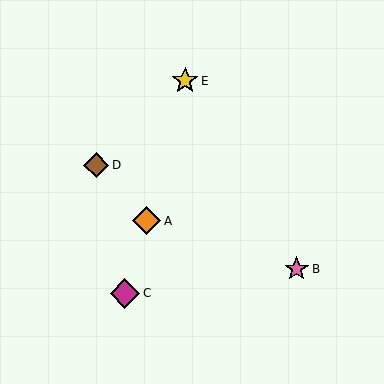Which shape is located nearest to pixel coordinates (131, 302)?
The magenta diamond (labeled C) at (125, 293) is nearest to that location.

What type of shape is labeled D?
Shape D is a brown diamond.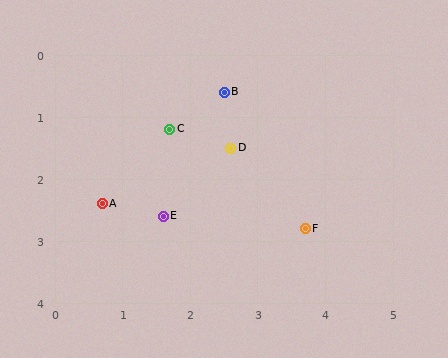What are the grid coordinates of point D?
Point D is at approximately (2.6, 1.5).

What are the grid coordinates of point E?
Point E is at approximately (1.6, 2.6).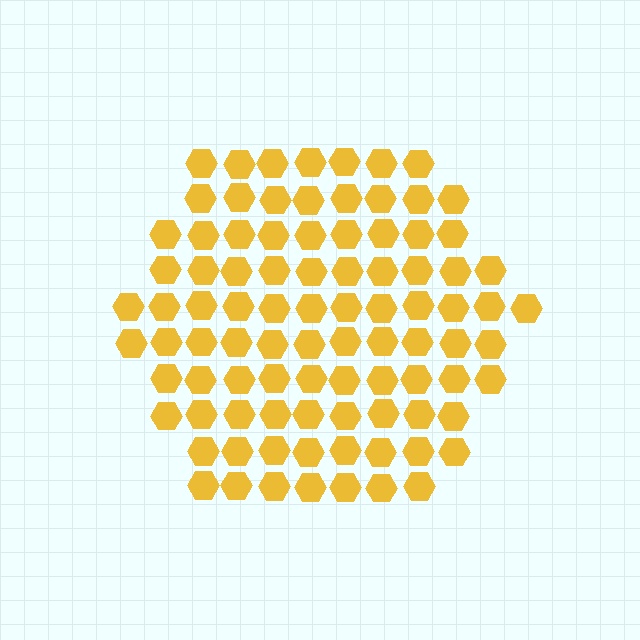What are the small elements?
The small elements are hexagons.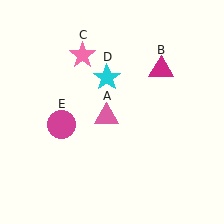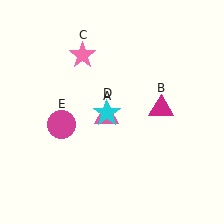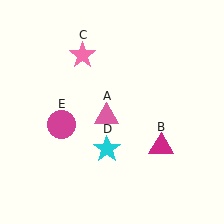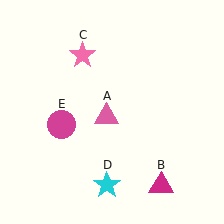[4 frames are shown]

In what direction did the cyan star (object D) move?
The cyan star (object D) moved down.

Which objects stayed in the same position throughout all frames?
Pink triangle (object A) and pink star (object C) and magenta circle (object E) remained stationary.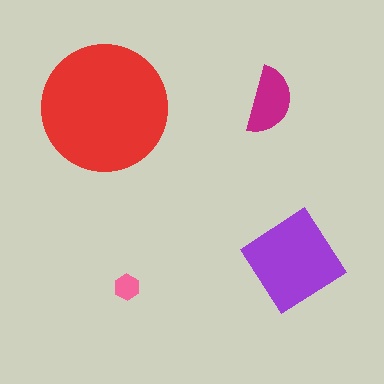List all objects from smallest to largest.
The pink hexagon, the magenta semicircle, the purple diamond, the red circle.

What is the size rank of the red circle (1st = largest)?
1st.